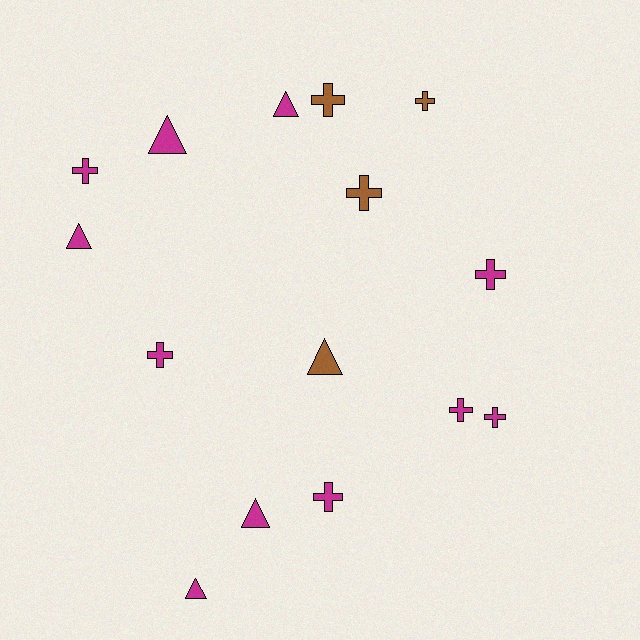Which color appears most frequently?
Magenta, with 11 objects.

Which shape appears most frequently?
Cross, with 9 objects.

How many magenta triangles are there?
There are 5 magenta triangles.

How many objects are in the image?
There are 15 objects.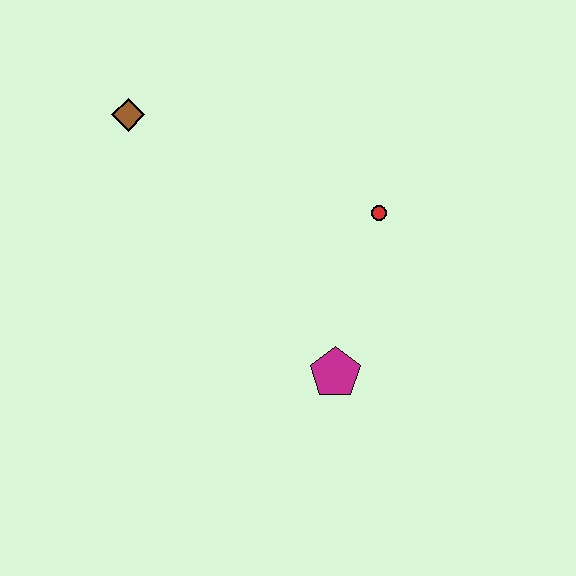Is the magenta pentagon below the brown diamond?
Yes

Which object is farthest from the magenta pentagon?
The brown diamond is farthest from the magenta pentagon.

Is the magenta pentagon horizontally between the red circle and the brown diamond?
Yes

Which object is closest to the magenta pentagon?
The red circle is closest to the magenta pentagon.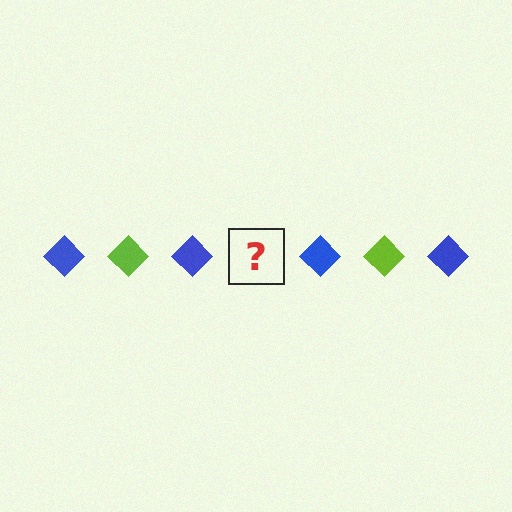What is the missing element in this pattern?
The missing element is a lime diamond.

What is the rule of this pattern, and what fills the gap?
The rule is that the pattern cycles through blue, lime diamonds. The gap should be filled with a lime diamond.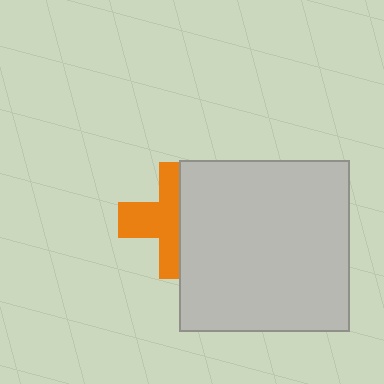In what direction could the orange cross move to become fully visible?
The orange cross could move left. That would shift it out from behind the light gray square entirely.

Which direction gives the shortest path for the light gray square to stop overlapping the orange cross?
Moving right gives the shortest separation.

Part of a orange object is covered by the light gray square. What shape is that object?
It is a cross.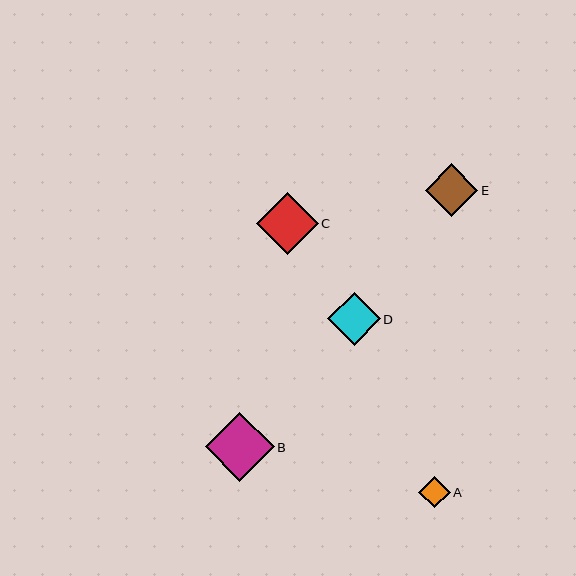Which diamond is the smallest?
Diamond A is the smallest with a size of approximately 32 pixels.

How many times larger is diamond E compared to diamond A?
Diamond E is approximately 1.7 times the size of diamond A.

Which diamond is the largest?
Diamond B is the largest with a size of approximately 69 pixels.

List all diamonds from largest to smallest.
From largest to smallest: B, C, D, E, A.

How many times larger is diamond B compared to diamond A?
Diamond B is approximately 2.2 times the size of diamond A.